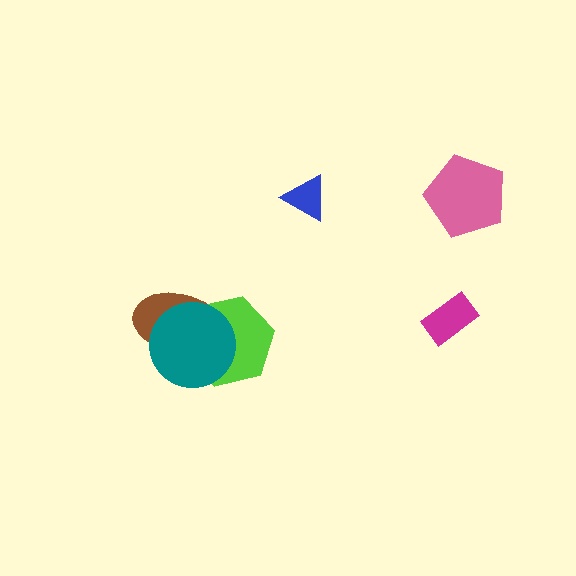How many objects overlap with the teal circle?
2 objects overlap with the teal circle.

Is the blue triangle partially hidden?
No, no other shape covers it.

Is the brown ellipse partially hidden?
Yes, it is partially covered by another shape.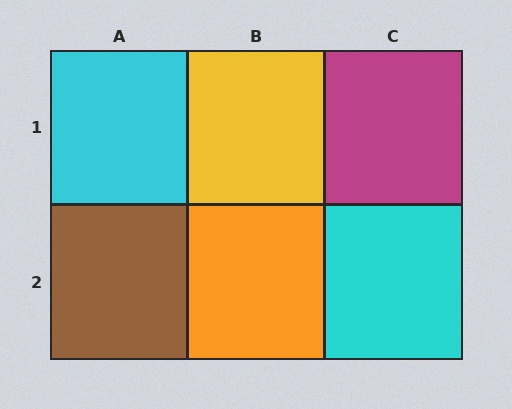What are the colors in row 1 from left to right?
Cyan, yellow, magenta.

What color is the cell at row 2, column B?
Orange.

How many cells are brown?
1 cell is brown.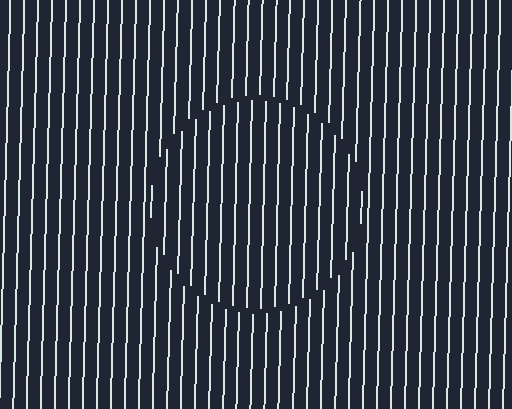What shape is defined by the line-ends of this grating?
An illusory circle. The interior of the shape contains the same grating, shifted by half a period — the contour is defined by the phase discontinuity where line-ends from the inner and outer gratings abut.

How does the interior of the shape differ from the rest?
The interior of the shape contains the same grating, shifted by half a period — the contour is defined by the phase discontinuity where line-ends from the inner and outer gratings abut.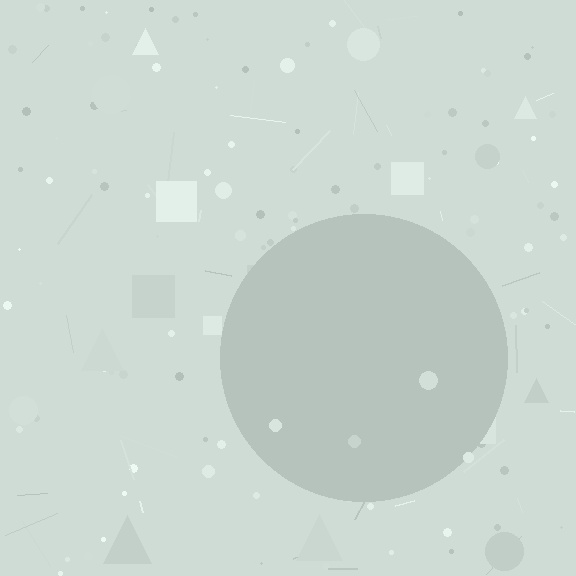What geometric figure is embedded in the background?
A circle is embedded in the background.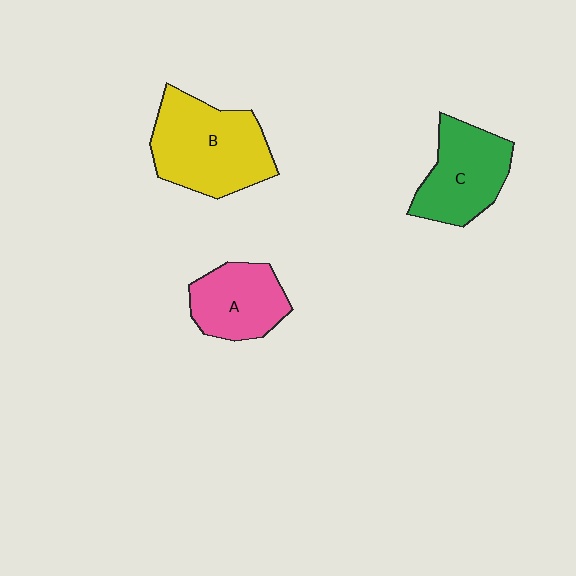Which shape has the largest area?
Shape B (yellow).